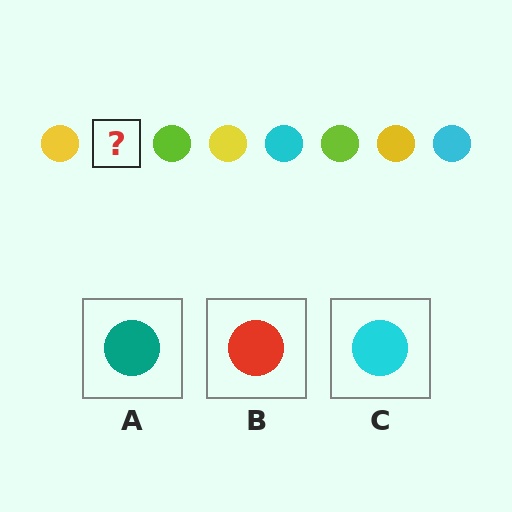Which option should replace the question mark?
Option C.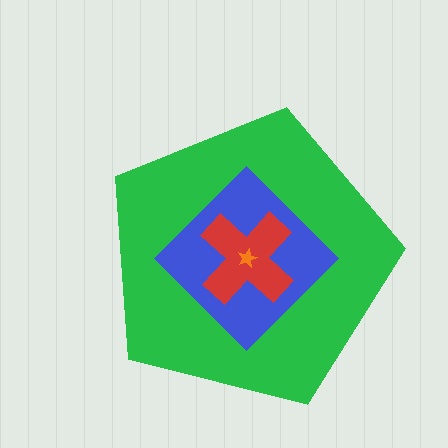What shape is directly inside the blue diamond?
The red cross.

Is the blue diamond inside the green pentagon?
Yes.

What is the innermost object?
The orange star.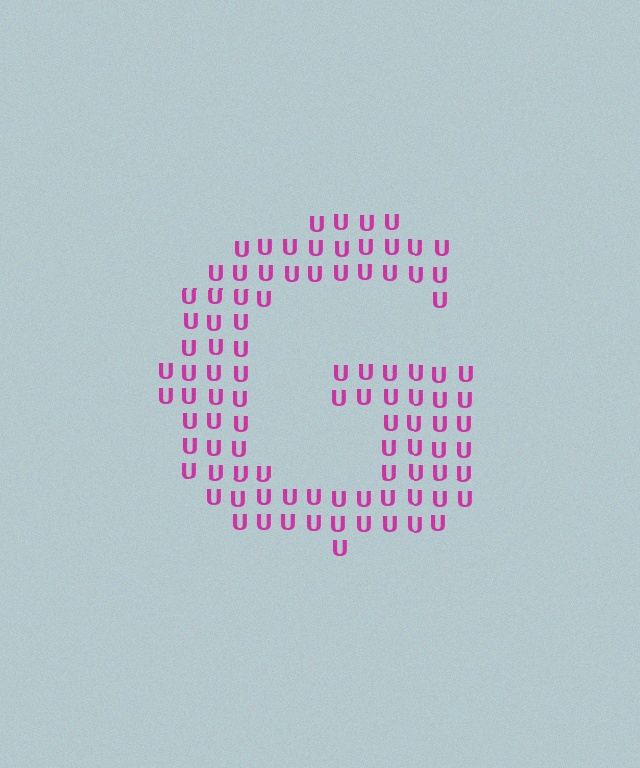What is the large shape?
The large shape is the letter G.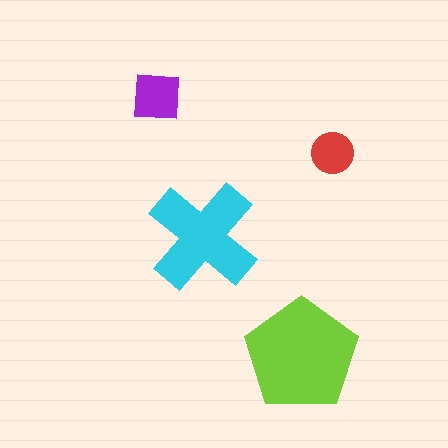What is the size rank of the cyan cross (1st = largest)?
2nd.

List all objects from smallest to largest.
The red circle, the purple square, the cyan cross, the lime pentagon.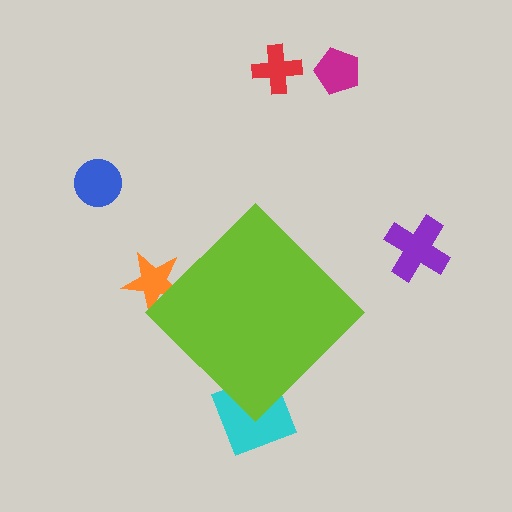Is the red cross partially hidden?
No, the red cross is fully visible.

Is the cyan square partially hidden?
Yes, the cyan square is partially hidden behind the lime diamond.